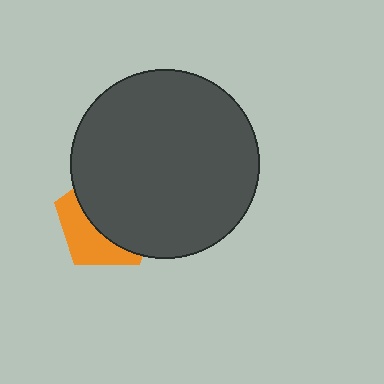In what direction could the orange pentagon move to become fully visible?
The orange pentagon could move toward the lower-left. That would shift it out from behind the dark gray circle entirely.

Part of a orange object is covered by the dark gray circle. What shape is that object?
It is a pentagon.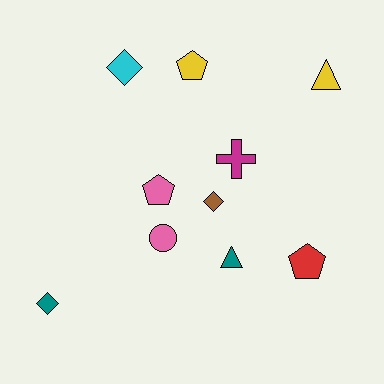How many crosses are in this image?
There is 1 cross.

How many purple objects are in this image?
There are no purple objects.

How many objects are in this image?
There are 10 objects.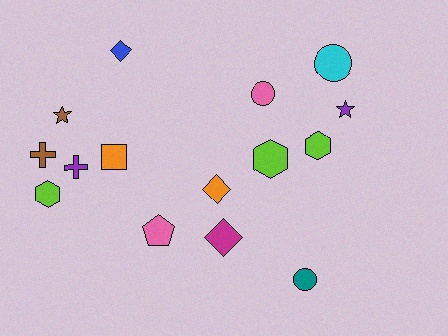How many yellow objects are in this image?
There are no yellow objects.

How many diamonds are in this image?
There are 3 diamonds.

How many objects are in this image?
There are 15 objects.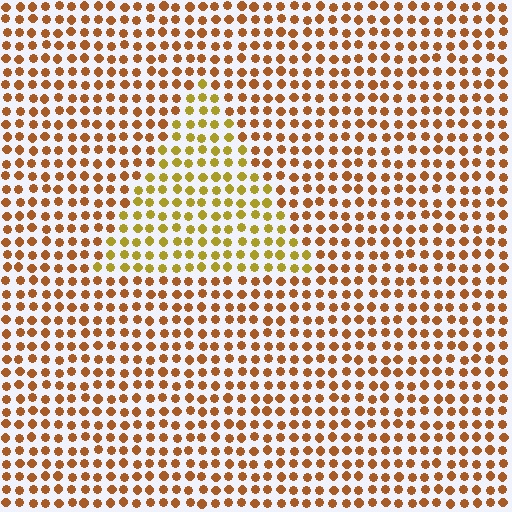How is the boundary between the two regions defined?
The boundary is defined purely by a slight shift in hue (about 31 degrees). Spacing, size, and orientation are identical on both sides.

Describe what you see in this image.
The image is filled with small brown elements in a uniform arrangement. A triangle-shaped region is visible where the elements are tinted to a slightly different hue, forming a subtle color boundary.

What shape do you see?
I see a triangle.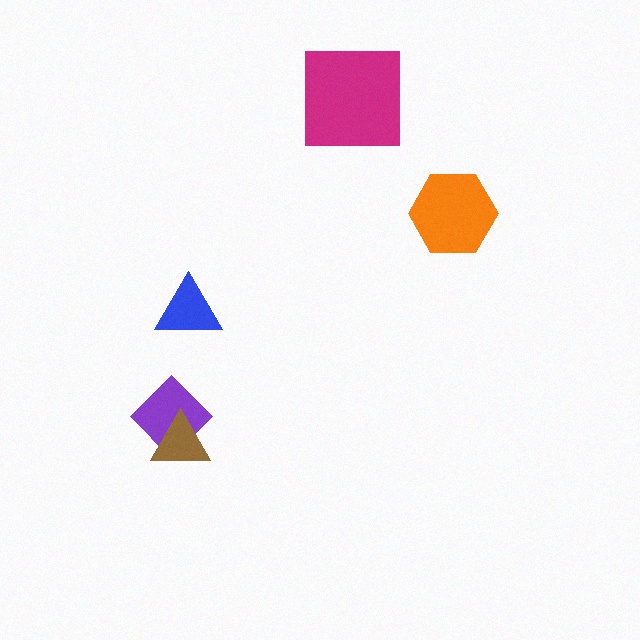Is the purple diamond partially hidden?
Yes, it is partially covered by another shape.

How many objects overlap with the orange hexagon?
0 objects overlap with the orange hexagon.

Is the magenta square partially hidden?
No, no other shape covers it.